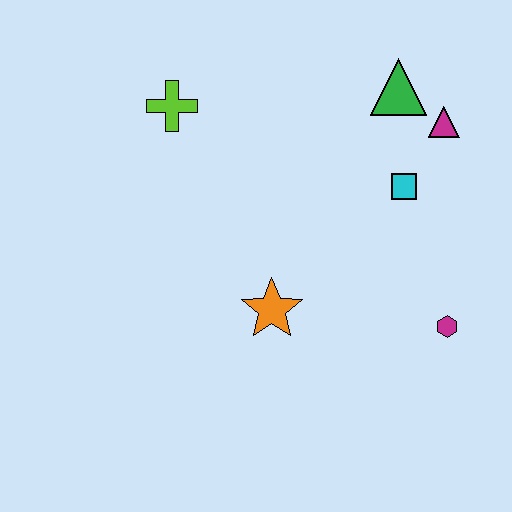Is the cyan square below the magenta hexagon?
No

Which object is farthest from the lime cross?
The magenta hexagon is farthest from the lime cross.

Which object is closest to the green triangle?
The magenta triangle is closest to the green triangle.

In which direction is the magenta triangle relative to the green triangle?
The magenta triangle is to the right of the green triangle.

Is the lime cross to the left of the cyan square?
Yes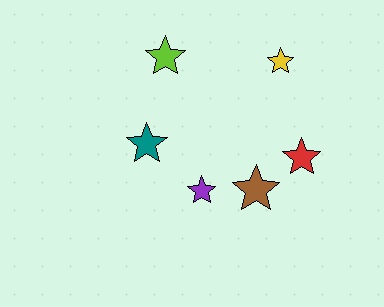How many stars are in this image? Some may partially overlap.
There are 6 stars.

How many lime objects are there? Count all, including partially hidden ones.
There is 1 lime object.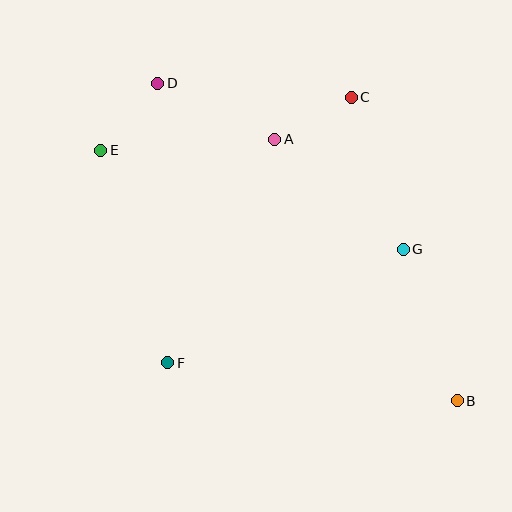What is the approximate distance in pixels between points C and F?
The distance between C and F is approximately 323 pixels.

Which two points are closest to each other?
Points A and C are closest to each other.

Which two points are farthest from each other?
Points B and D are farthest from each other.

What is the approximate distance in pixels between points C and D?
The distance between C and D is approximately 194 pixels.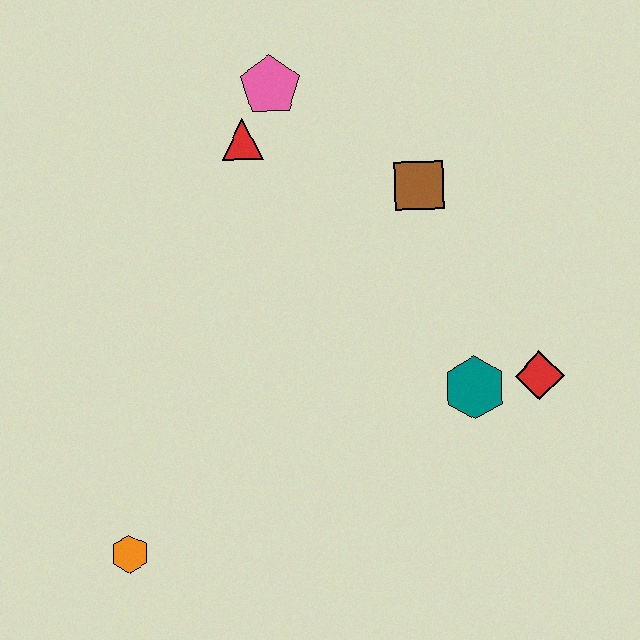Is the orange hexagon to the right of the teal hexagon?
No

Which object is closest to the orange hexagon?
The teal hexagon is closest to the orange hexagon.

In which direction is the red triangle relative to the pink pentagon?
The red triangle is below the pink pentagon.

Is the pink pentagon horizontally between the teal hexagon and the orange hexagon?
Yes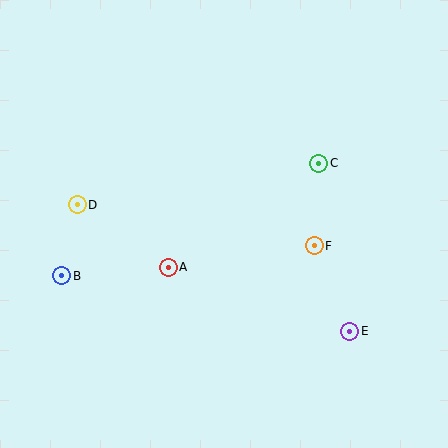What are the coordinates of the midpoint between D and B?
The midpoint between D and B is at (70, 240).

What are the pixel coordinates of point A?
Point A is at (168, 267).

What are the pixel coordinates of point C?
Point C is at (319, 163).